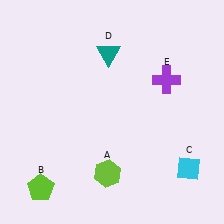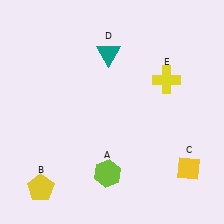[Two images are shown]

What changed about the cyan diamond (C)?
In Image 1, C is cyan. In Image 2, it changed to yellow.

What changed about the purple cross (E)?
In Image 1, E is purple. In Image 2, it changed to yellow.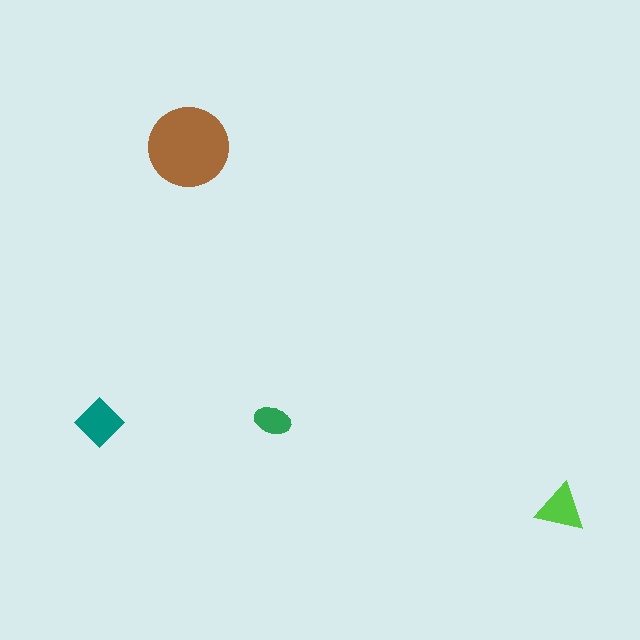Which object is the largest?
The brown circle.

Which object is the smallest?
The green ellipse.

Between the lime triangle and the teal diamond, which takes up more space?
The teal diamond.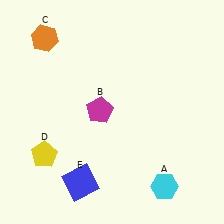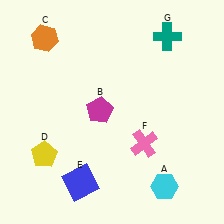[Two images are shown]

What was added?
A pink cross (F), a teal cross (G) were added in Image 2.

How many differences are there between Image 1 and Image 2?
There are 2 differences between the two images.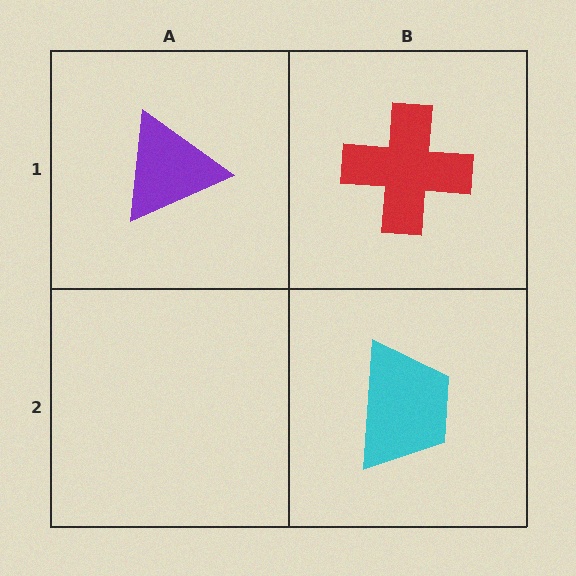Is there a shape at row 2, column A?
No, that cell is empty.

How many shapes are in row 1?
2 shapes.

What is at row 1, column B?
A red cross.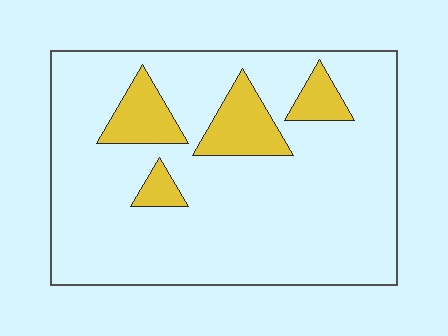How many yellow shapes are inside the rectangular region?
4.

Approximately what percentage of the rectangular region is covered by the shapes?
Approximately 15%.